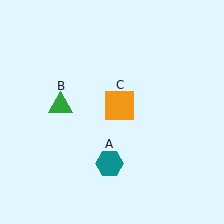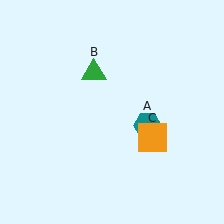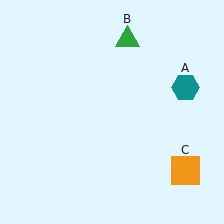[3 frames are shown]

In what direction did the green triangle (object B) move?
The green triangle (object B) moved up and to the right.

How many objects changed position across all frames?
3 objects changed position: teal hexagon (object A), green triangle (object B), orange square (object C).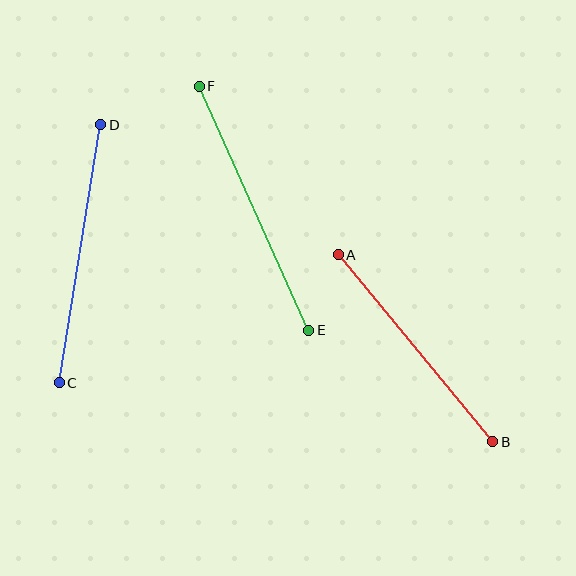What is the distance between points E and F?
The distance is approximately 267 pixels.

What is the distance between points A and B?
The distance is approximately 243 pixels.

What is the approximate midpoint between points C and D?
The midpoint is at approximately (80, 254) pixels.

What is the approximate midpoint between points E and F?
The midpoint is at approximately (254, 208) pixels.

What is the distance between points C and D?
The distance is approximately 261 pixels.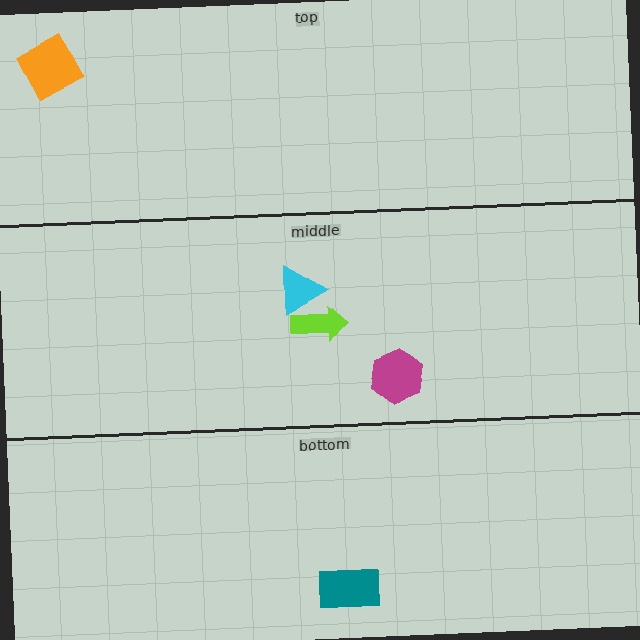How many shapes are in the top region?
1.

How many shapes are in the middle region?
3.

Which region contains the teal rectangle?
The bottom region.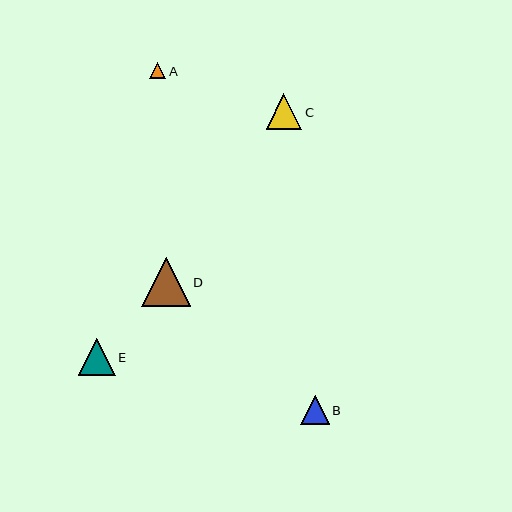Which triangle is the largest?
Triangle D is the largest with a size of approximately 48 pixels.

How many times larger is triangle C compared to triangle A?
Triangle C is approximately 2.2 times the size of triangle A.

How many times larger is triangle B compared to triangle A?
Triangle B is approximately 1.8 times the size of triangle A.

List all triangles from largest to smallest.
From largest to smallest: D, E, C, B, A.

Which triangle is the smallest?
Triangle A is the smallest with a size of approximately 16 pixels.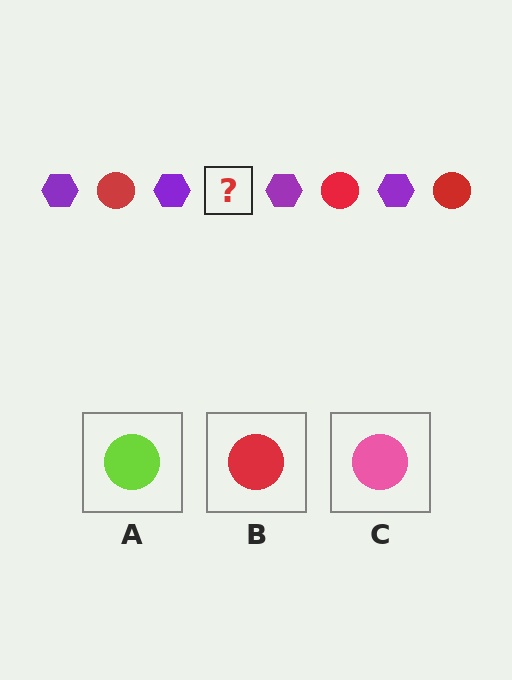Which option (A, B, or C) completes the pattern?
B.